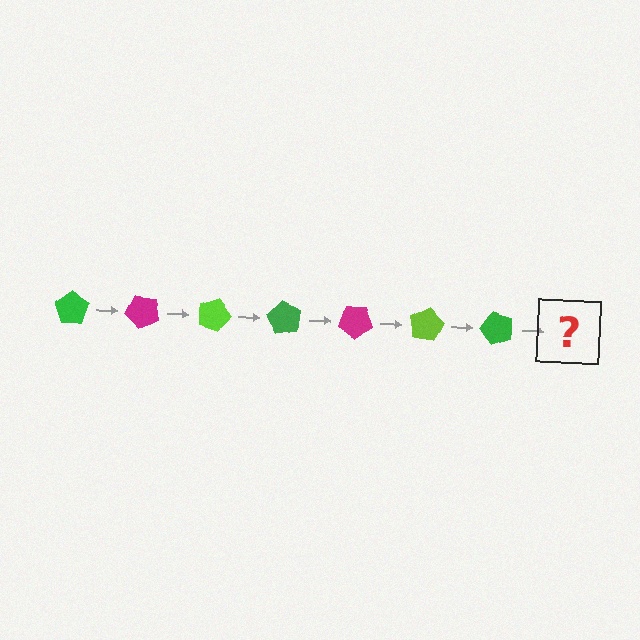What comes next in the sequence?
The next element should be a magenta pentagon, rotated 315 degrees from the start.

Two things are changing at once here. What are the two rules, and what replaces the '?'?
The two rules are that it rotates 45 degrees each step and the color cycles through green, magenta, and lime. The '?' should be a magenta pentagon, rotated 315 degrees from the start.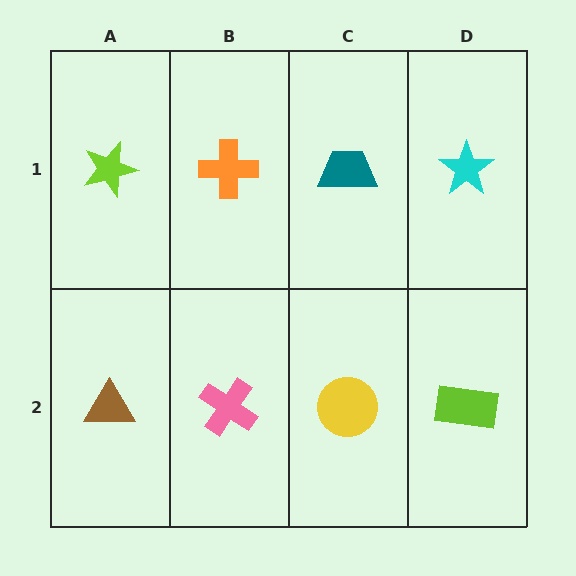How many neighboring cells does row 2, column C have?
3.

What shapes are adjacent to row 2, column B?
An orange cross (row 1, column B), a brown triangle (row 2, column A), a yellow circle (row 2, column C).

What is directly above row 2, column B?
An orange cross.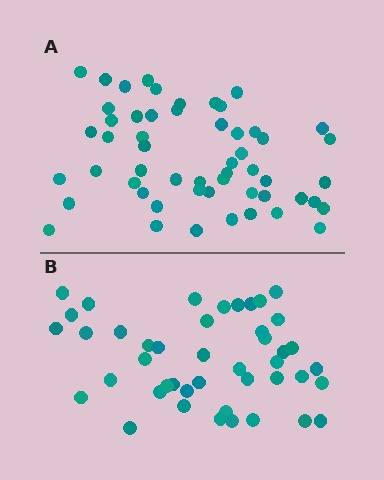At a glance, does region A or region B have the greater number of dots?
Region A (the top region) has more dots.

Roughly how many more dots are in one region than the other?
Region A has roughly 10 or so more dots than region B.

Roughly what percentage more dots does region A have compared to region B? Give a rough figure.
About 25% more.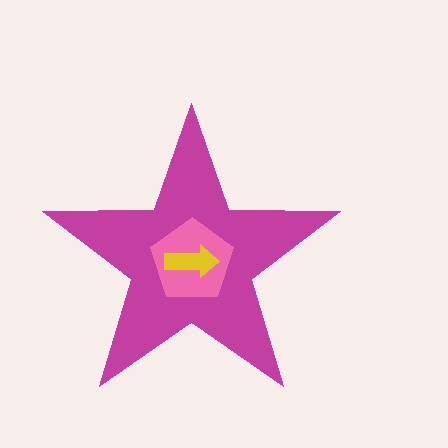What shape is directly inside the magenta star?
The pink pentagon.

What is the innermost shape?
The yellow arrow.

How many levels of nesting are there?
3.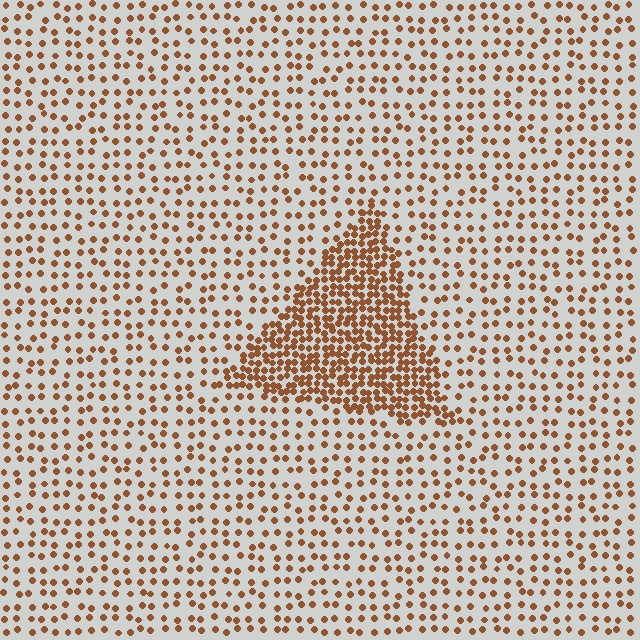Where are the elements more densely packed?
The elements are more densely packed inside the triangle boundary.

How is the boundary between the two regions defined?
The boundary is defined by a change in element density (approximately 2.7x ratio). All elements are the same color, size, and shape.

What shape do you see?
I see a triangle.